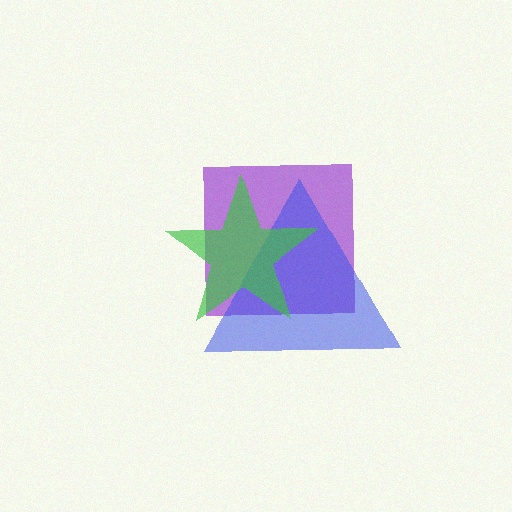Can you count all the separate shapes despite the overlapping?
Yes, there are 3 separate shapes.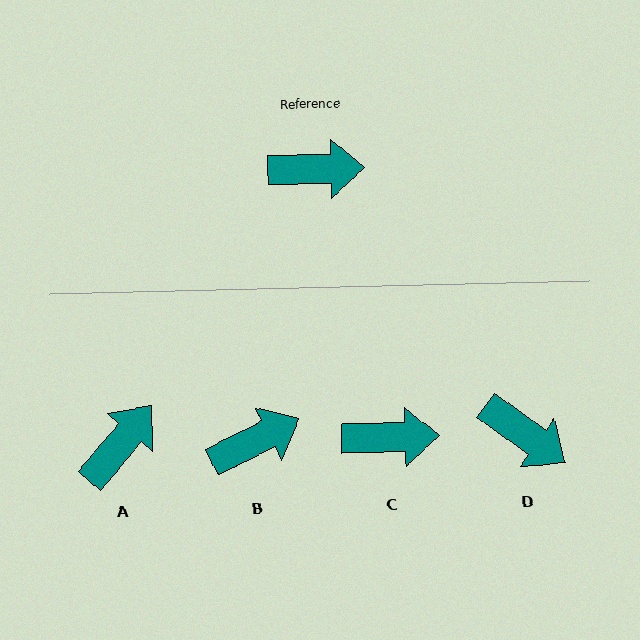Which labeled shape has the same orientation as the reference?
C.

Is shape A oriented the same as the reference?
No, it is off by about 49 degrees.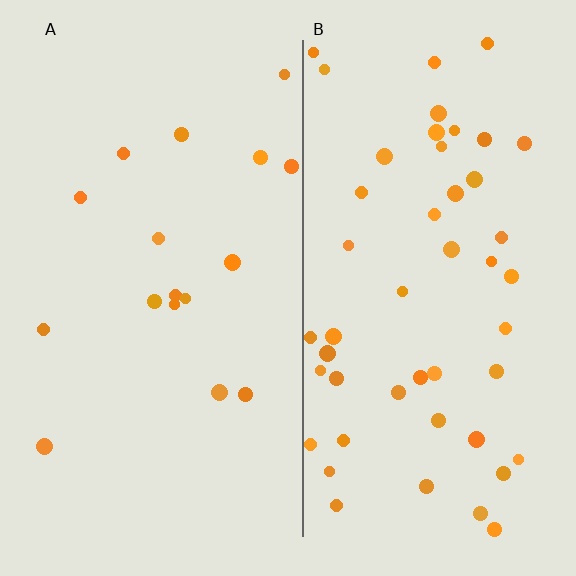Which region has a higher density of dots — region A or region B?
B (the right).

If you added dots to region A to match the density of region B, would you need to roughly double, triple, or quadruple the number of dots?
Approximately triple.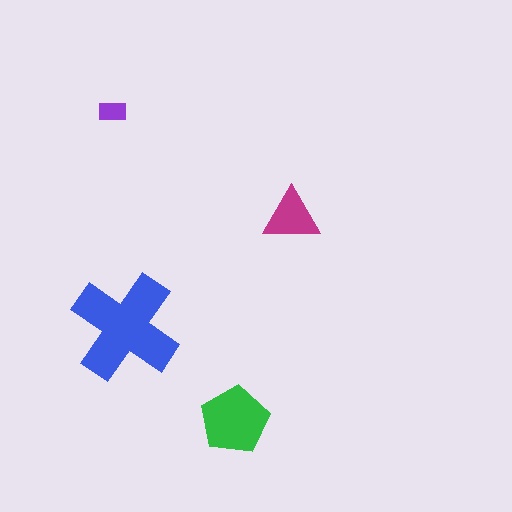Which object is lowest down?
The green pentagon is bottommost.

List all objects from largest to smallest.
The blue cross, the green pentagon, the magenta triangle, the purple rectangle.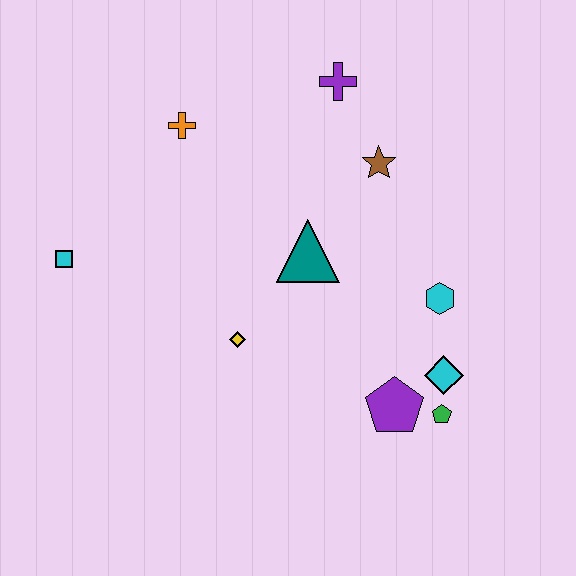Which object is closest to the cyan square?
The orange cross is closest to the cyan square.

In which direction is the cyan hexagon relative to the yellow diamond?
The cyan hexagon is to the right of the yellow diamond.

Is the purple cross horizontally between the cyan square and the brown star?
Yes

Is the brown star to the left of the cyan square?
No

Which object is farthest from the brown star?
The cyan square is farthest from the brown star.